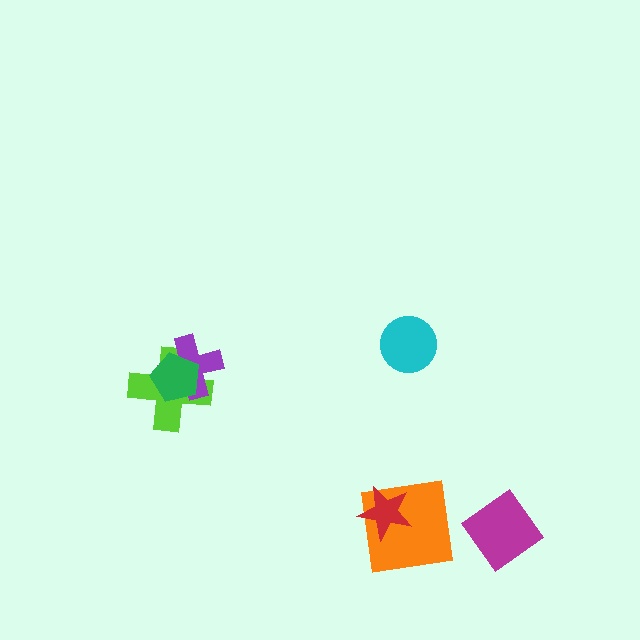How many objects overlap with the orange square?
1 object overlaps with the orange square.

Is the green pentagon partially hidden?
No, no other shape covers it.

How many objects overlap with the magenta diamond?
0 objects overlap with the magenta diamond.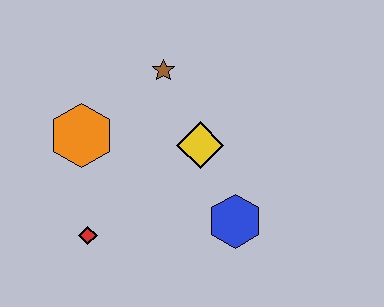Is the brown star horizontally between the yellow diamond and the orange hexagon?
Yes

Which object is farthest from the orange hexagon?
The blue hexagon is farthest from the orange hexagon.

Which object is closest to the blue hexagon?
The yellow diamond is closest to the blue hexagon.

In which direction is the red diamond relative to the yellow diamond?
The red diamond is to the left of the yellow diamond.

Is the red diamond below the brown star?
Yes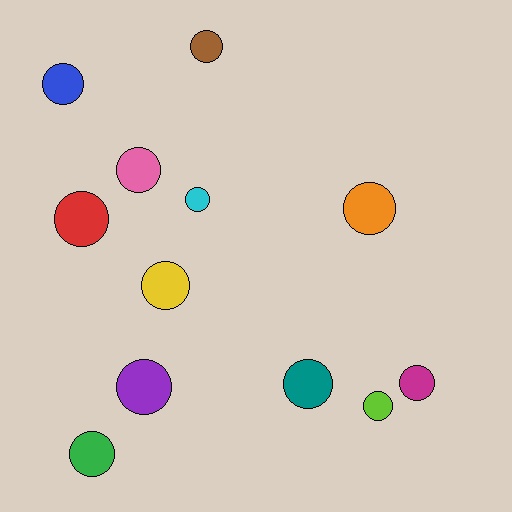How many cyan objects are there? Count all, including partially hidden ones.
There is 1 cyan object.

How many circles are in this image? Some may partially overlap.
There are 12 circles.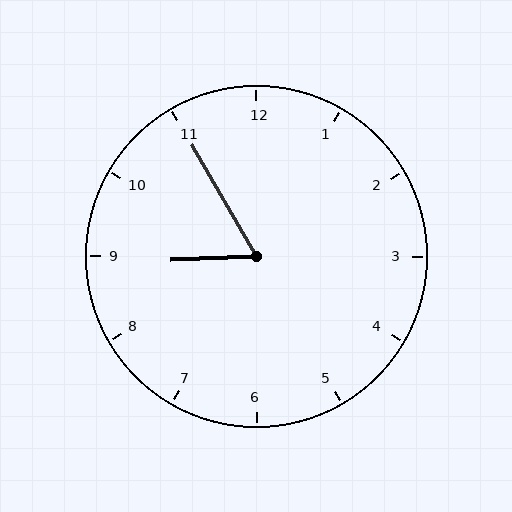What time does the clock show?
8:55.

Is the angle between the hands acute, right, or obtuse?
It is acute.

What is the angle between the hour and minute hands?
Approximately 62 degrees.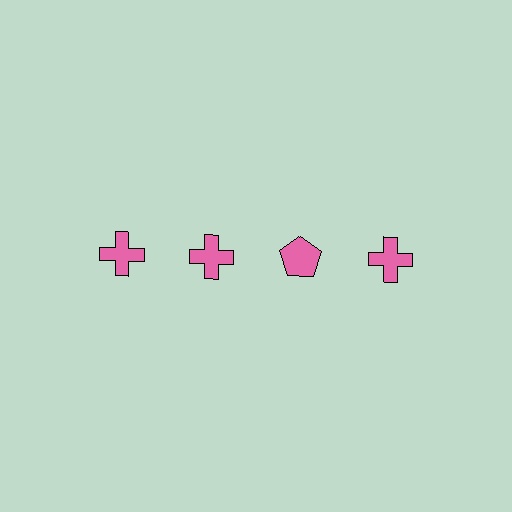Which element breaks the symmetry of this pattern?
The pink pentagon in the top row, center column breaks the symmetry. All other shapes are pink crosses.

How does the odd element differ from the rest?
It has a different shape: pentagon instead of cross.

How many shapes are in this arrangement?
There are 4 shapes arranged in a grid pattern.